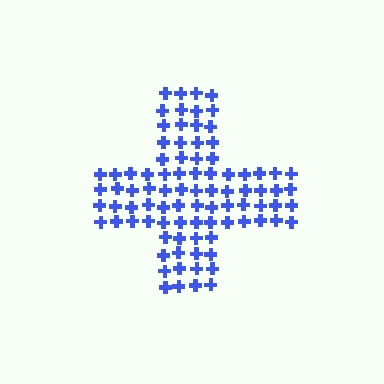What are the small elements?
The small elements are crosses.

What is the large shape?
The large shape is a cross.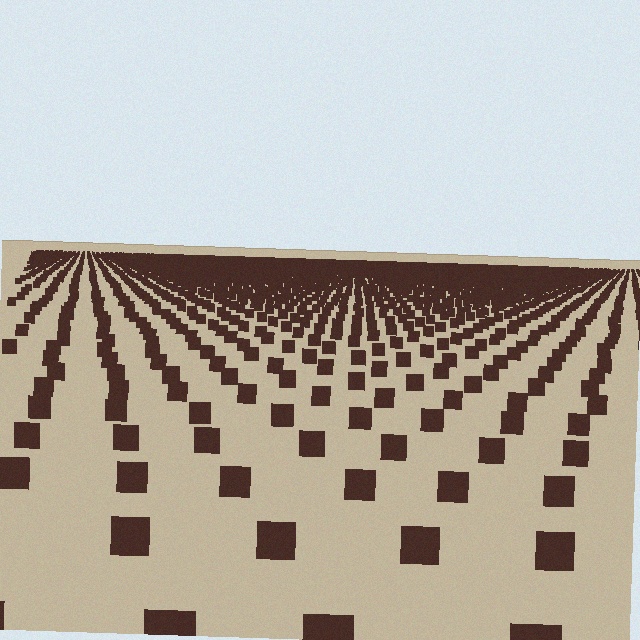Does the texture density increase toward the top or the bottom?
Density increases toward the top.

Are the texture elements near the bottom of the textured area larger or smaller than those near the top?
Larger. Near the bottom, elements are closer to the viewer and appear at a bigger on-screen size.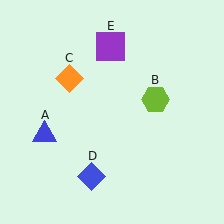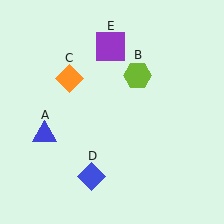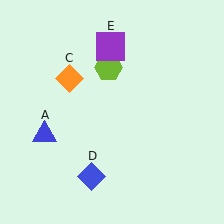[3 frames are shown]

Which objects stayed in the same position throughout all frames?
Blue triangle (object A) and orange diamond (object C) and blue diamond (object D) and purple square (object E) remained stationary.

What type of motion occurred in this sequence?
The lime hexagon (object B) rotated counterclockwise around the center of the scene.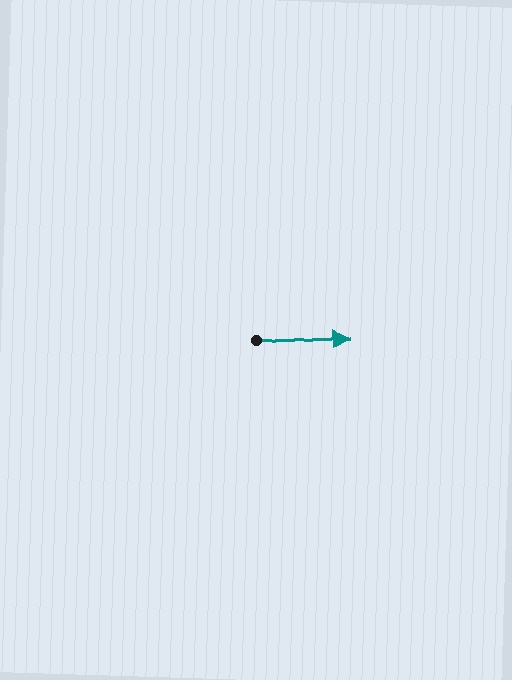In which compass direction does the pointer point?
East.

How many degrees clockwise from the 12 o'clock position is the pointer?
Approximately 87 degrees.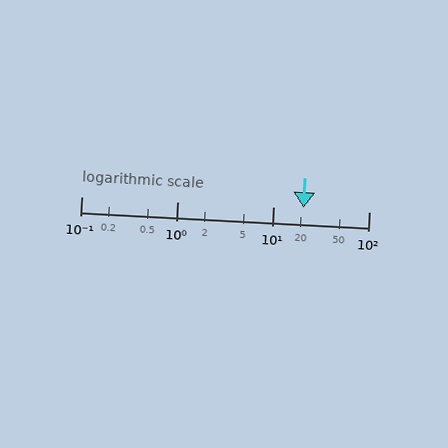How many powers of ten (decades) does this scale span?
The scale spans 3 decades, from 0.1 to 100.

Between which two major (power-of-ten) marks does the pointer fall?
The pointer is between 10 and 100.